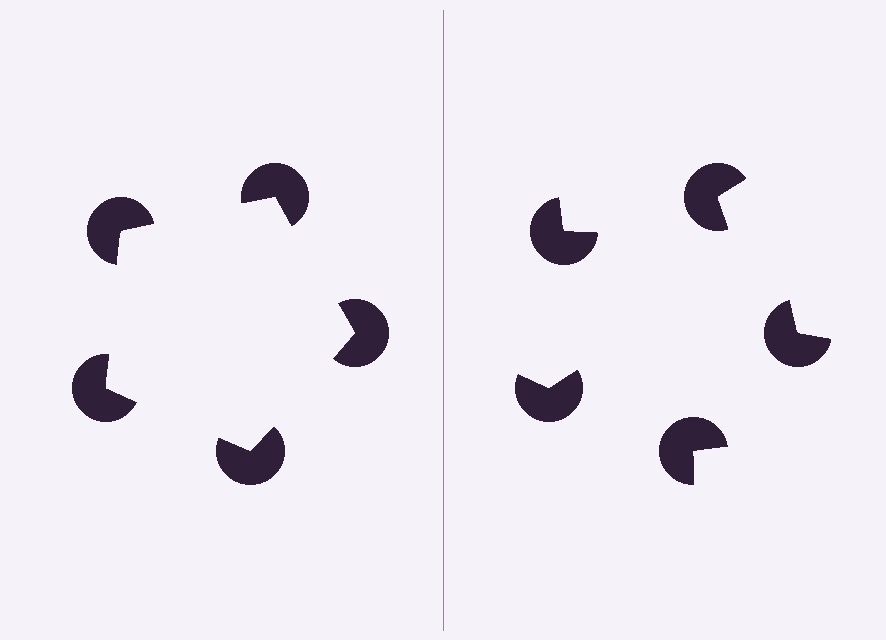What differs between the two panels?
The pac-man discs are positioned identically on both sides; only the wedge orientations differ. On the left they align to a pentagon; on the right they are misaligned.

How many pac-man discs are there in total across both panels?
10 — 5 on each side.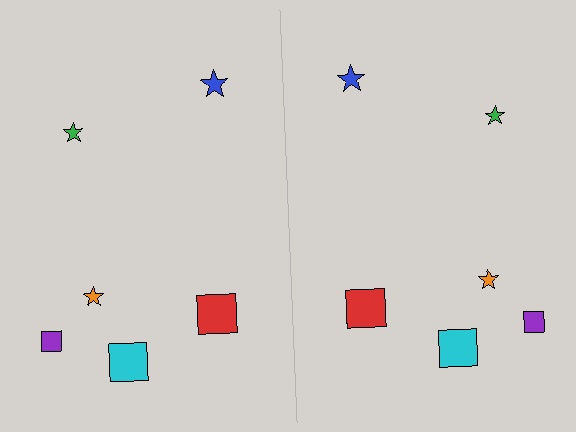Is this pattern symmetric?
Yes, this pattern has bilateral (reflection) symmetry.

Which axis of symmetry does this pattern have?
The pattern has a vertical axis of symmetry running through the center of the image.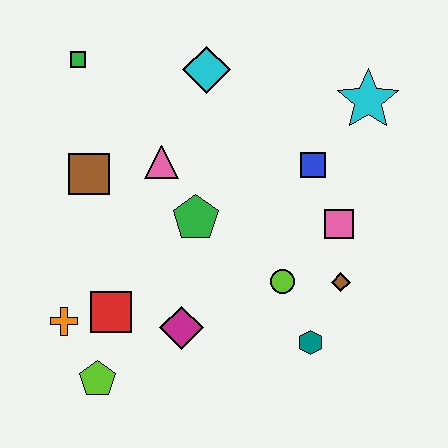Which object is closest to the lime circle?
The brown diamond is closest to the lime circle.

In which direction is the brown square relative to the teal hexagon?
The brown square is to the left of the teal hexagon.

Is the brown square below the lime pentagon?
No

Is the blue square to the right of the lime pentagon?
Yes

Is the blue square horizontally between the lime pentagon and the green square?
No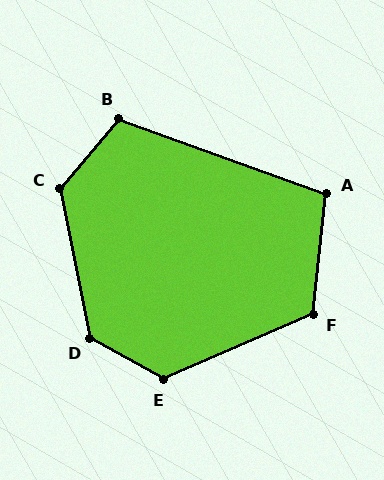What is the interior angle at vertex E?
Approximately 128 degrees (obtuse).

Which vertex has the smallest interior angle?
A, at approximately 104 degrees.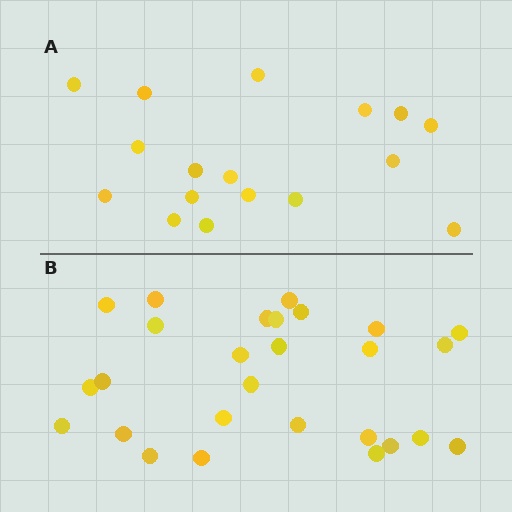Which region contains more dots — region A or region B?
Region B (the bottom region) has more dots.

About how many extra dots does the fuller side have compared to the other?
Region B has roughly 10 or so more dots than region A.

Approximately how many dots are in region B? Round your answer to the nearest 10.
About 30 dots. (The exact count is 27, which rounds to 30.)